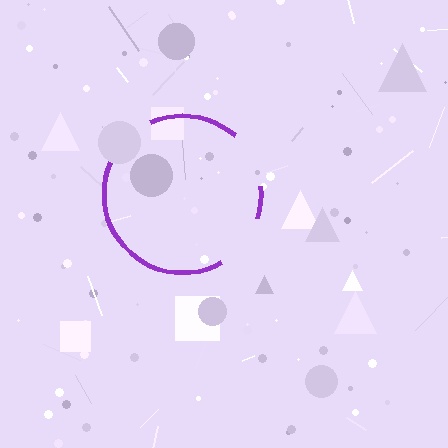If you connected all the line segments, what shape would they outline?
They would outline a circle.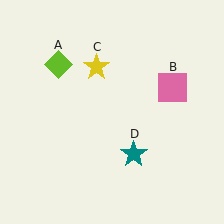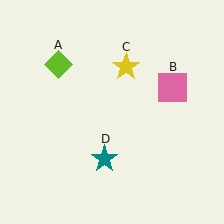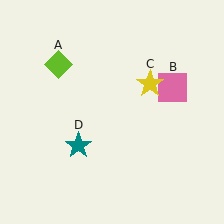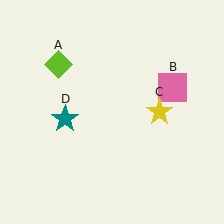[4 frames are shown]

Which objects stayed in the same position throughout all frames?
Lime diamond (object A) and pink square (object B) remained stationary.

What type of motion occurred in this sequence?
The yellow star (object C), teal star (object D) rotated clockwise around the center of the scene.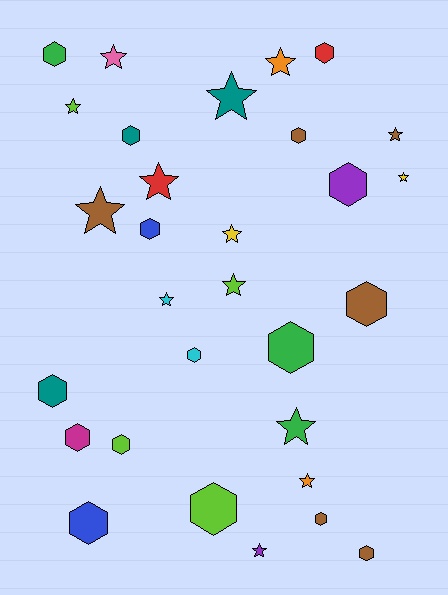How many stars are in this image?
There are 14 stars.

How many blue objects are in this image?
There are 2 blue objects.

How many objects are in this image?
There are 30 objects.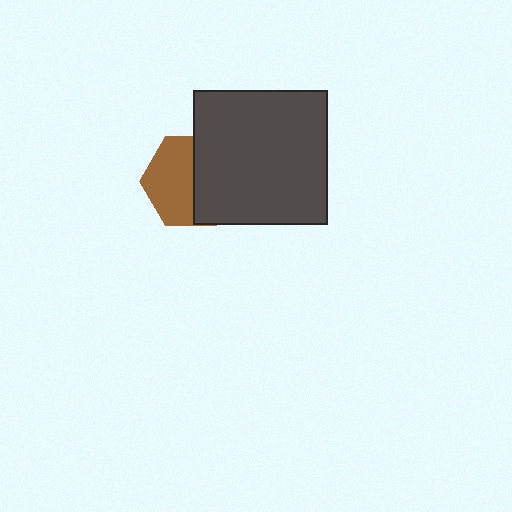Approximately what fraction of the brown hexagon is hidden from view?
Roughly 47% of the brown hexagon is hidden behind the dark gray square.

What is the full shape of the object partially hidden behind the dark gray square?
The partially hidden object is a brown hexagon.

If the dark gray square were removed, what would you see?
You would see the complete brown hexagon.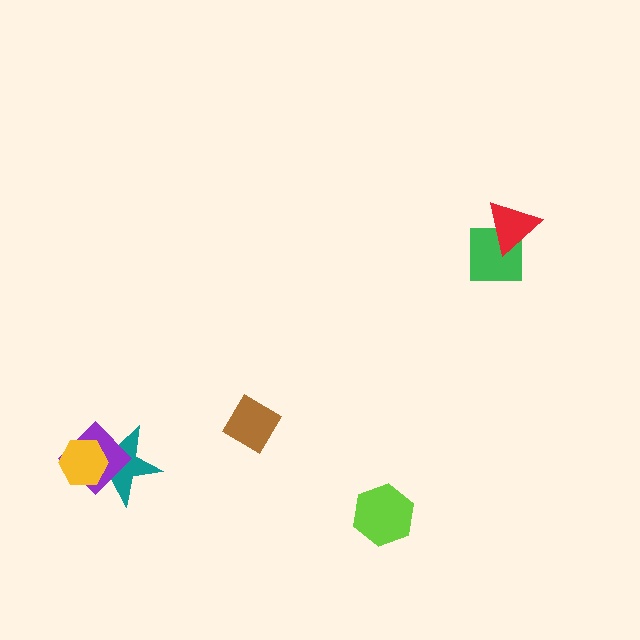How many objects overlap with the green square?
1 object overlaps with the green square.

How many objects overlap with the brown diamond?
0 objects overlap with the brown diamond.